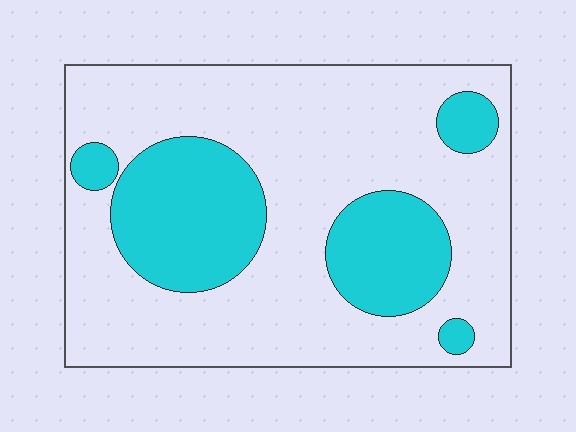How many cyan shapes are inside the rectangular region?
5.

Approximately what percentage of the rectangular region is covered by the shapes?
Approximately 30%.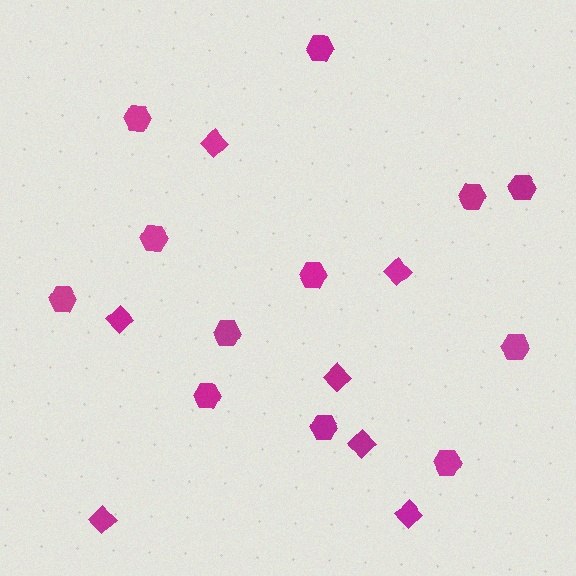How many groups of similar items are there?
There are 2 groups: one group of diamonds (7) and one group of hexagons (12).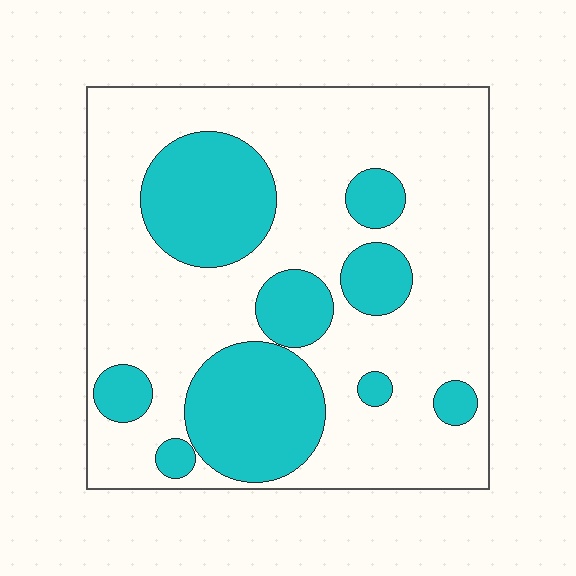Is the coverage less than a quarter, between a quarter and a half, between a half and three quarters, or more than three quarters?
Between a quarter and a half.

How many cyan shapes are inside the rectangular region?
9.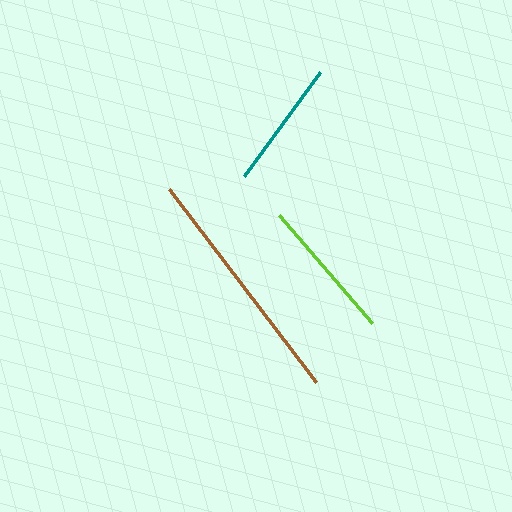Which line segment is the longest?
The brown line is the longest at approximately 242 pixels.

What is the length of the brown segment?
The brown segment is approximately 242 pixels long.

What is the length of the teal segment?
The teal segment is approximately 129 pixels long.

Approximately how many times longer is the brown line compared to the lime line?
The brown line is approximately 1.7 times the length of the lime line.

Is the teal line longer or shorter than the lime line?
The lime line is longer than the teal line.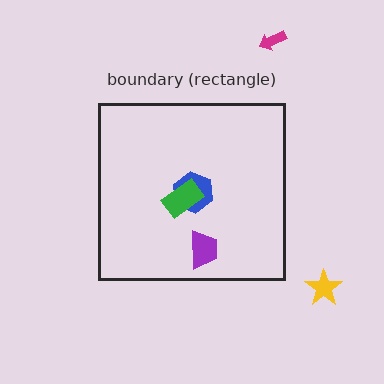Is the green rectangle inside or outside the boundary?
Inside.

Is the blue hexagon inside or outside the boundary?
Inside.